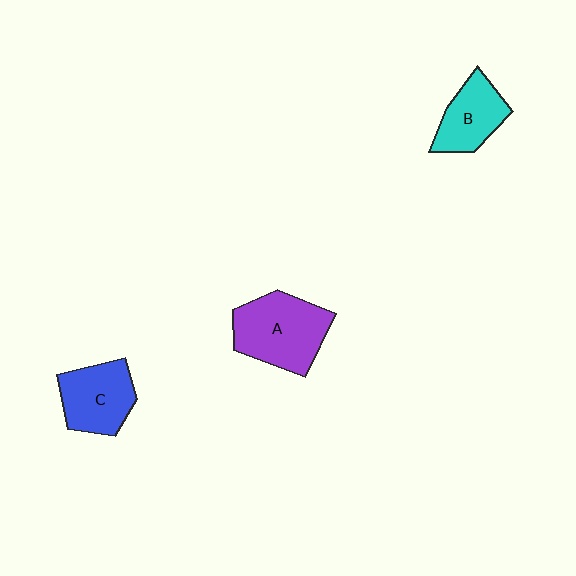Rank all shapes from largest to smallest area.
From largest to smallest: A (purple), C (blue), B (cyan).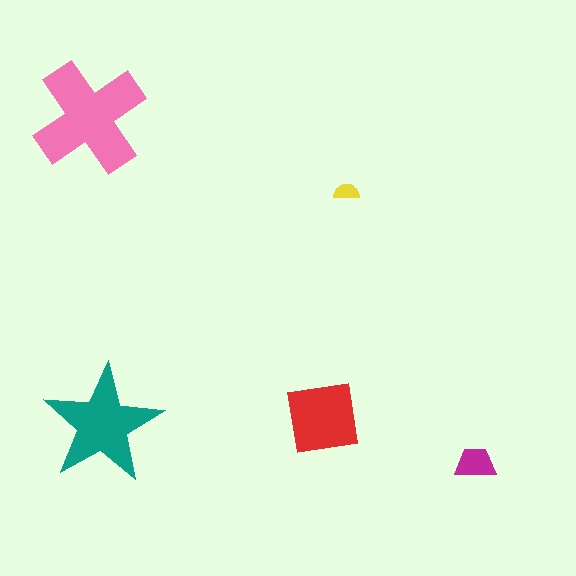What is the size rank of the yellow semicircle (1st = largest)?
5th.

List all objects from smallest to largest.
The yellow semicircle, the magenta trapezoid, the red square, the teal star, the pink cross.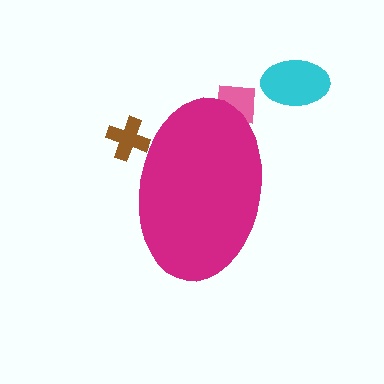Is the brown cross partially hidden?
Yes, the brown cross is partially hidden behind the magenta ellipse.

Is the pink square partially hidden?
Yes, the pink square is partially hidden behind the magenta ellipse.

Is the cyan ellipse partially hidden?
No, the cyan ellipse is fully visible.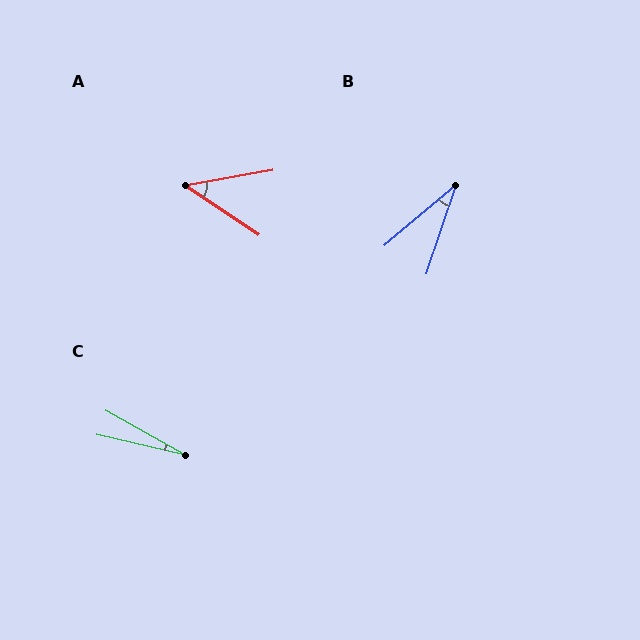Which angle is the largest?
A, at approximately 44 degrees.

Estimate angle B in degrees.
Approximately 32 degrees.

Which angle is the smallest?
C, at approximately 16 degrees.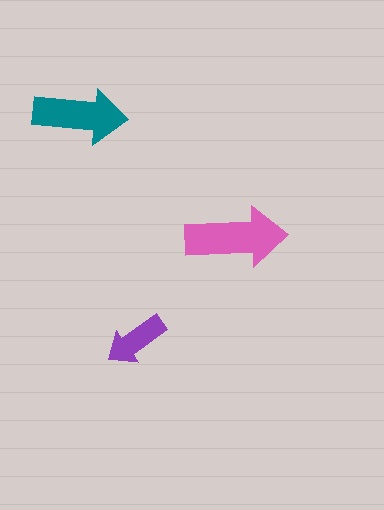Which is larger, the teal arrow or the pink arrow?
The pink one.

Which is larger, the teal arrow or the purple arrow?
The teal one.